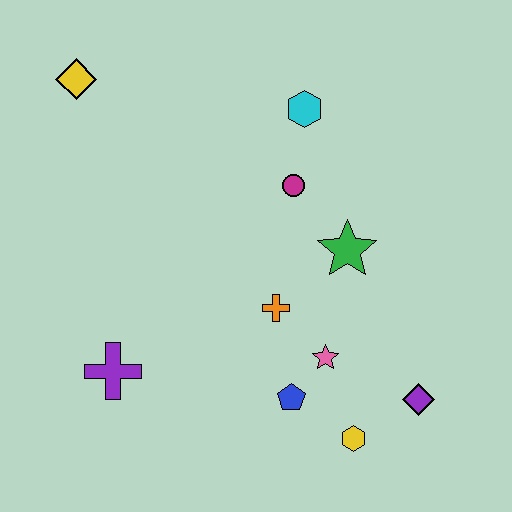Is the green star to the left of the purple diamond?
Yes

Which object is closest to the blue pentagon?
The pink star is closest to the blue pentagon.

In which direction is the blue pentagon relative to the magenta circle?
The blue pentagon is below the magenta circle.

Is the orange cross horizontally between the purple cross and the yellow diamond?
No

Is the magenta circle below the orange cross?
No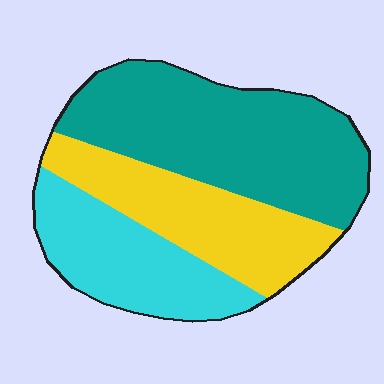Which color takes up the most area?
Teal, at roughly 45%.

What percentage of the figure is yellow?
Yellow covers around 30% of the figure.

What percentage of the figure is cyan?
Cyan takes up about one quarter (1/4) of the figure.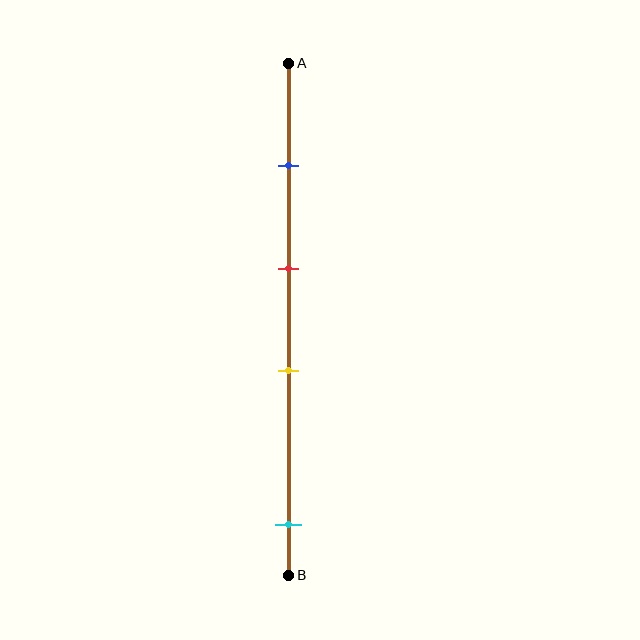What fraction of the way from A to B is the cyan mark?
The cyan mark is approximately 90% (0.9) of the way from A to B.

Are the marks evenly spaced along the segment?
No, the marks are not evenly spaced.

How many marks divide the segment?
There are 4 marks dividing the segment.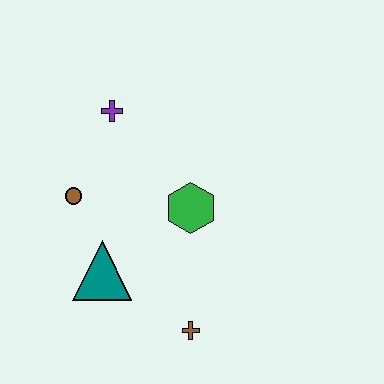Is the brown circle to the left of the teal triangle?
Yes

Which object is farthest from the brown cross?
The purple cross is farthest from the brown cross.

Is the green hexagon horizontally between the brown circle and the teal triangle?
No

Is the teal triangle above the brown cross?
Yes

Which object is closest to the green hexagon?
The teal triangle is closest to the green hexagon.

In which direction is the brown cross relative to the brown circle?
The brown cross is below the brown circle.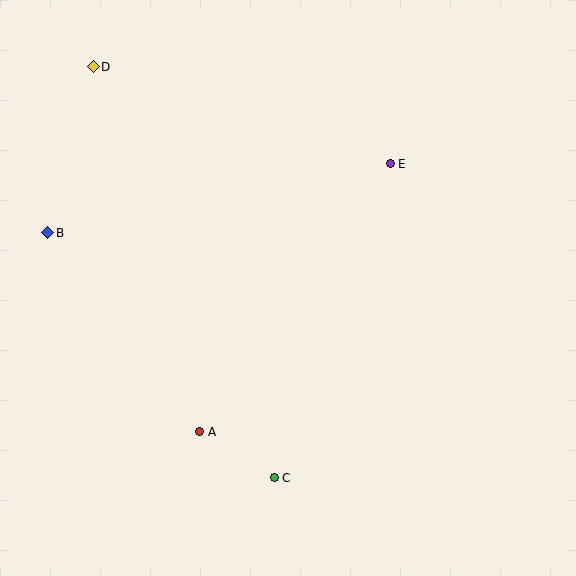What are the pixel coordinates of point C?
Point C is at (274, 478).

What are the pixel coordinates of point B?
Point B is at (48, 233).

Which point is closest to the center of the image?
Point E at (390, 164) is closest to the center.